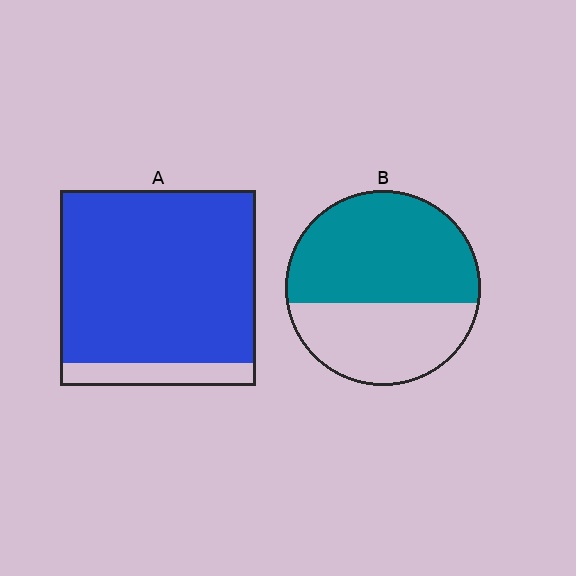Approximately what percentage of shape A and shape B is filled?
A is approximately 90% and B is approximately 60%.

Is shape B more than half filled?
Yes.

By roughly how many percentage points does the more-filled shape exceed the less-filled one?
By roughly 30 percentage points (A over B).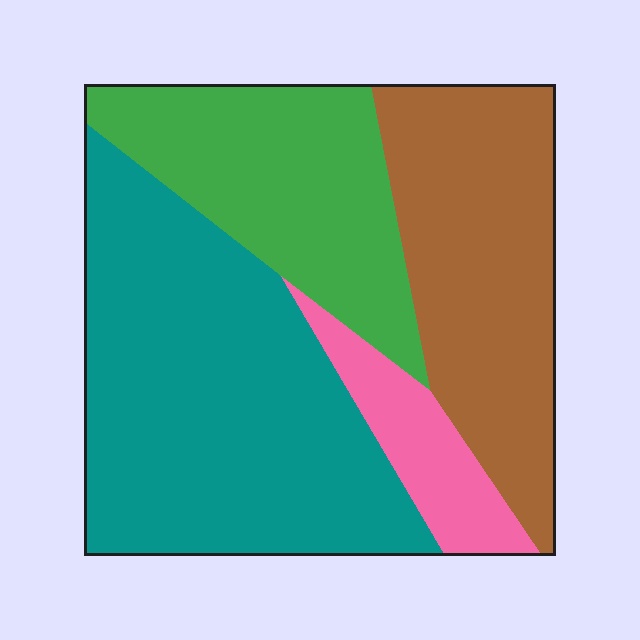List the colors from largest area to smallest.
From largest to smallest: teal, brown, green, pink.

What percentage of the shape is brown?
Brown covers around 25% of the shape.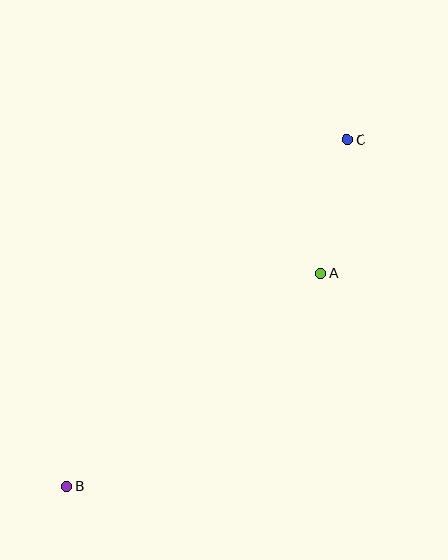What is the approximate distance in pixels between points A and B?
The distance between A and B is approximately 332 pixels.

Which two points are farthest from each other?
Points B and C are farthest from each other.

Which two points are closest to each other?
Points A and C are closest to each other.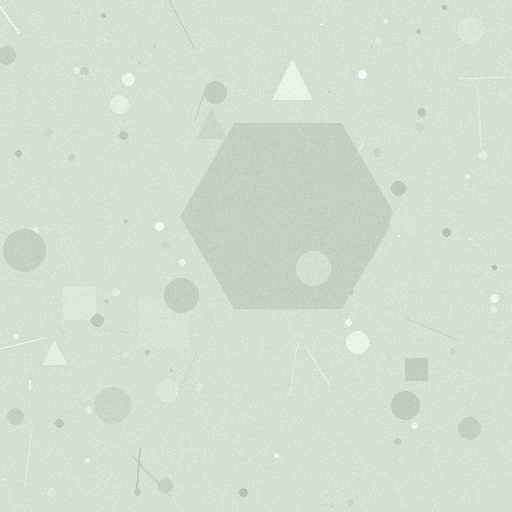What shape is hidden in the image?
A hexagon is hidden in the image.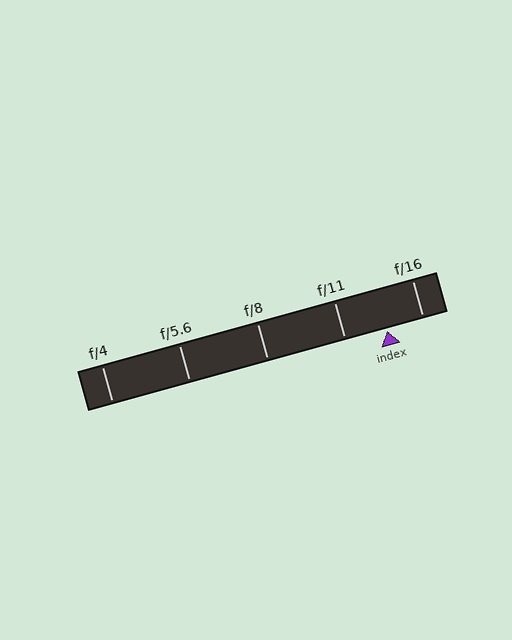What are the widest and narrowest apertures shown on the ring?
The widest aperture shown is f/4 and the narrowest is f/16.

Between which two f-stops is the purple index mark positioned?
The index mark is between f/11 and f/16.